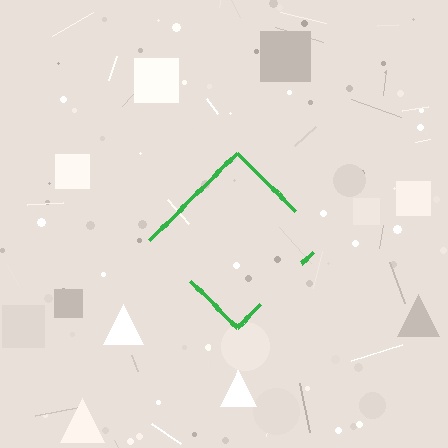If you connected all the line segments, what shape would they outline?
They would outline a diamond.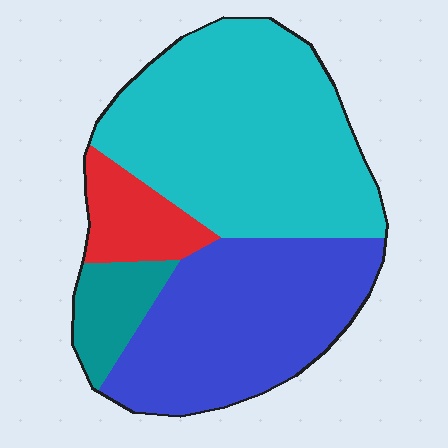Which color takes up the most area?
Cyan, at roughly 45%.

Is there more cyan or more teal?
Cyan.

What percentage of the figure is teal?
Teal takes up about one tenth (1/10) of the figure.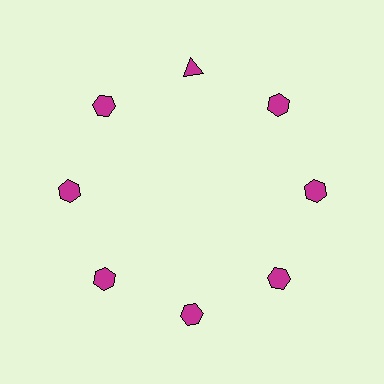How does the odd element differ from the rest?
It has a different shape: triangle instead of hexagon.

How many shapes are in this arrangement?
There are 8 shapes arranged in a ring pattern.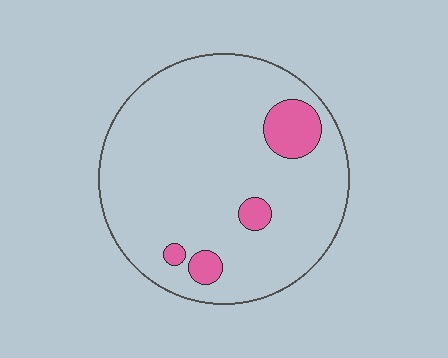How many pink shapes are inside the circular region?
4.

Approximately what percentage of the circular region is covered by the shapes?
Approximately 10%.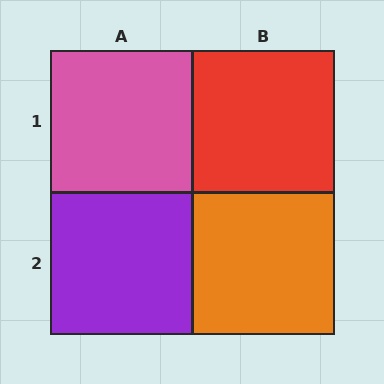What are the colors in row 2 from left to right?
Purple, orange.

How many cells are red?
1 cell is red.